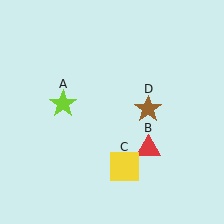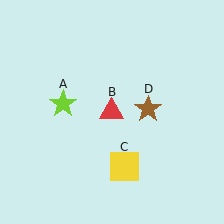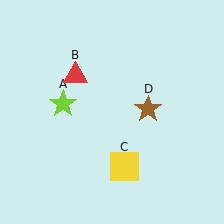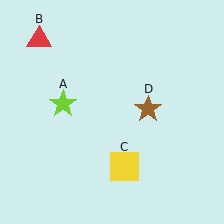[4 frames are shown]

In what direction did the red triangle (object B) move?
The red triangle (object B) moved up and to the left.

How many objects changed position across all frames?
1 object changed position: red triangle (object B).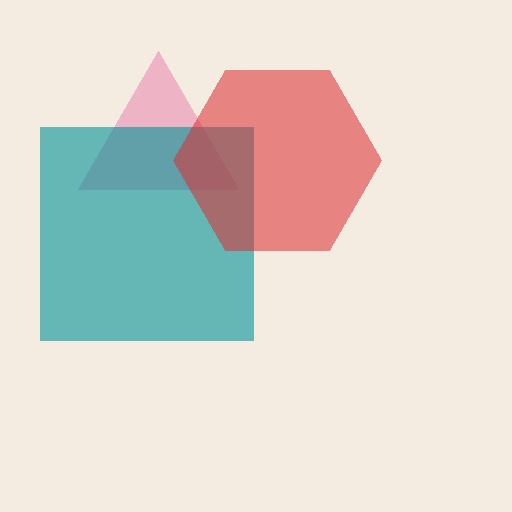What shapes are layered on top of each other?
The layered shapes are: a pink triangle, a teal square, a red hexagon.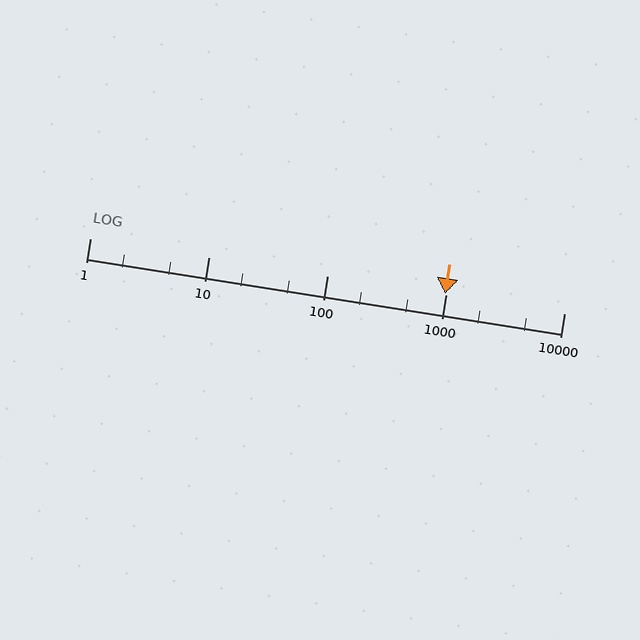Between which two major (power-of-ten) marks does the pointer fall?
The pointer is between 100 and 1000.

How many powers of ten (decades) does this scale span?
The scale spans 4 decades, from 1 to 10000.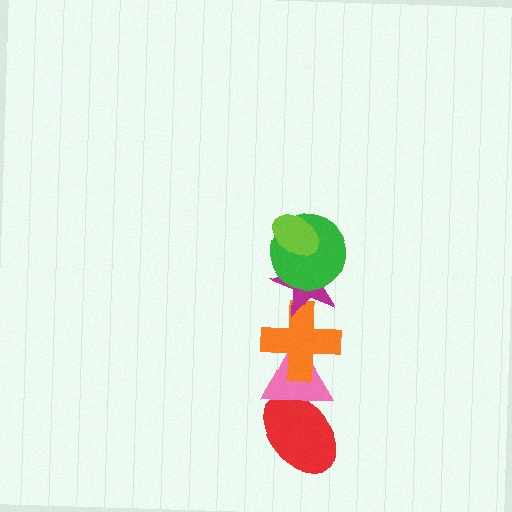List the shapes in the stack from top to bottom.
From top to bottom: the lime ellipse, the green circle, the magenta star, the orange cross, the pink triangle, the red ellipse.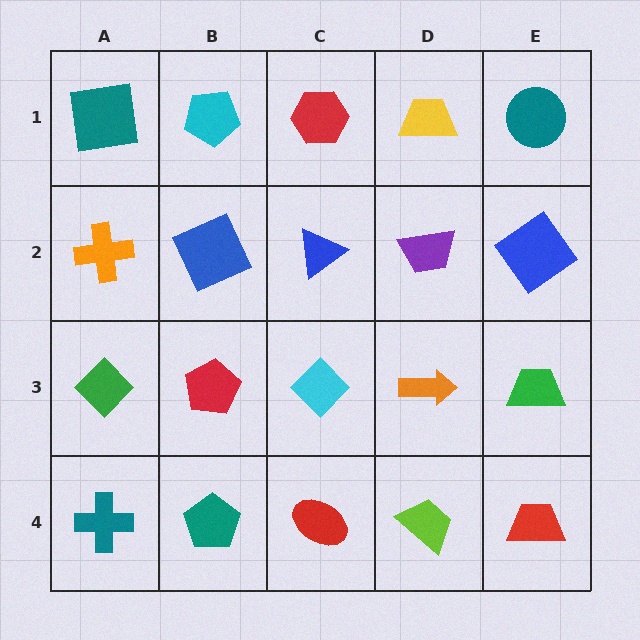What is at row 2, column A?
An orange cross.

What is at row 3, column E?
A green trapezoid.